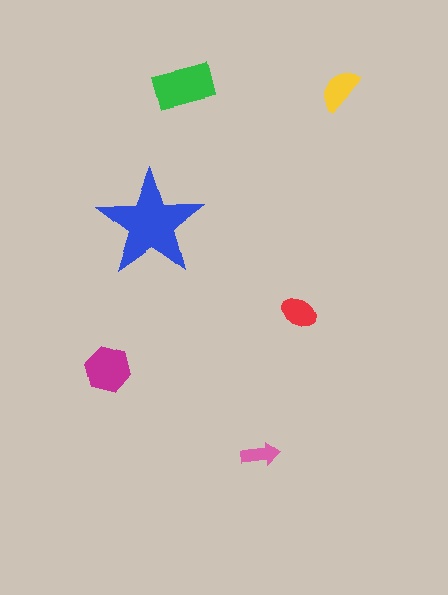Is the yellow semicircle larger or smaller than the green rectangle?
Smaller.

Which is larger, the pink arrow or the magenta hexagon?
The magenta hexagon.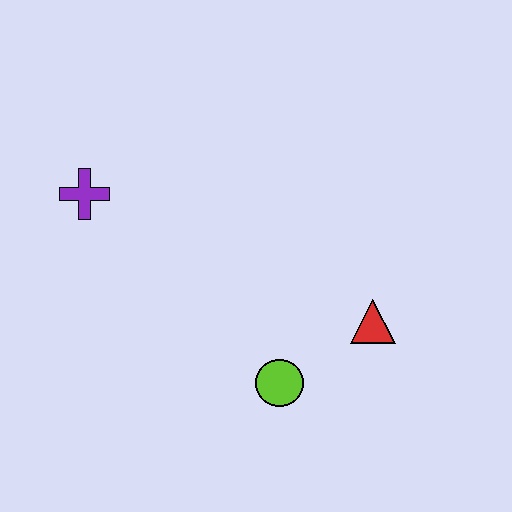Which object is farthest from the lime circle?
The purple cross is farthest from the lime circle.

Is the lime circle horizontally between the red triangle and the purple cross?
Yes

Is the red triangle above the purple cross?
No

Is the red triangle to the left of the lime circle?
No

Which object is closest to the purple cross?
The lime circle is closest to the purple cross.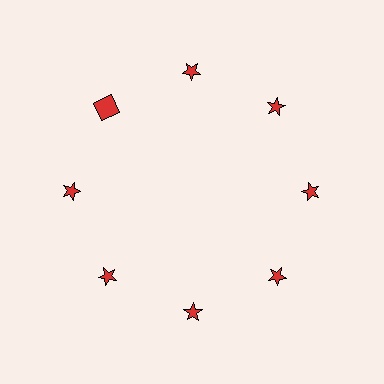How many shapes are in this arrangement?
There are 8 shapes arranged in a ring pattern.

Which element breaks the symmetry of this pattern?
The red square at roughly the 10 o'clock position breaks the symmetry. All other shapes are red stars.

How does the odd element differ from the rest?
It has a different shape: square instead of star.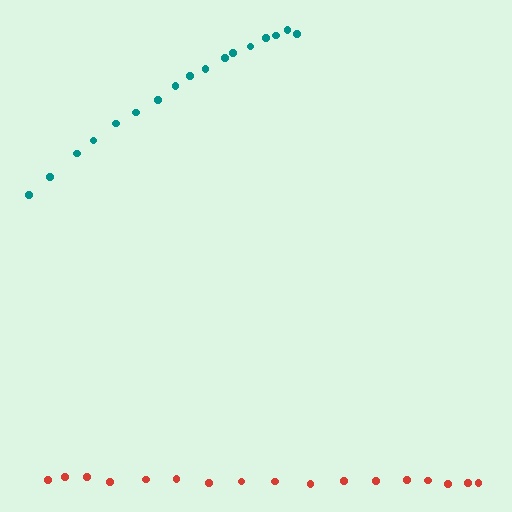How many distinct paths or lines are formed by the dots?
There are 2 distinct paths.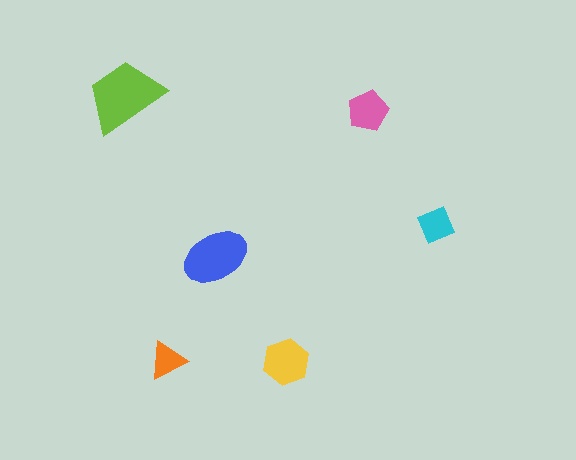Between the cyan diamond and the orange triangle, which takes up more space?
The cyan diamond.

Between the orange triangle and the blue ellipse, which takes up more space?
The blue ellipse.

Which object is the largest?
The lime trapezoid.